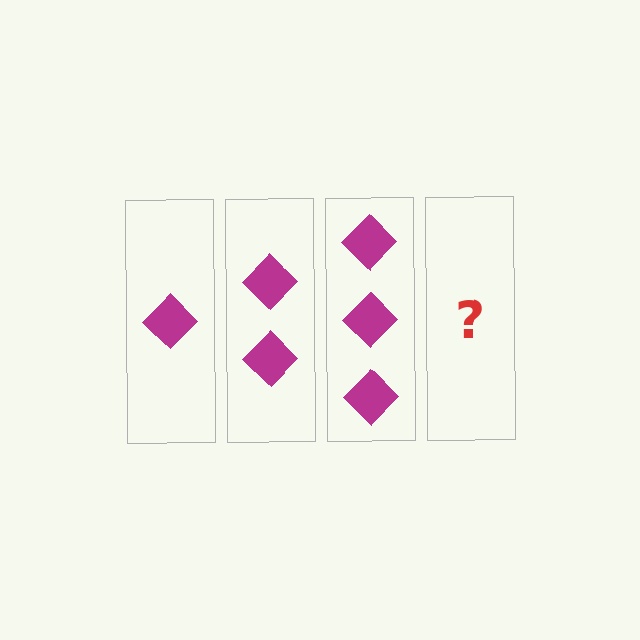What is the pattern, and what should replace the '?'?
The pattern is that each step adds one more diamond. The '?' should be 4 diamonds.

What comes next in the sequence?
The next element should be 4 diamonds.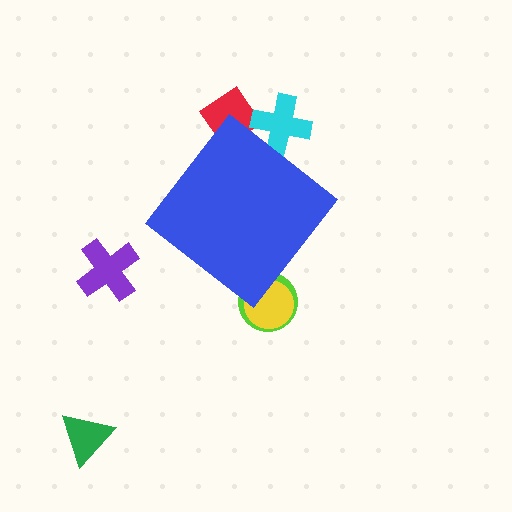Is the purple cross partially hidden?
No, the purple cross is fully visible.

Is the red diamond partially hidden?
Yes, the red diamond is partially hidden behind the blue diamond.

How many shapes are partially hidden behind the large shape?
4 shapes are partially hidden.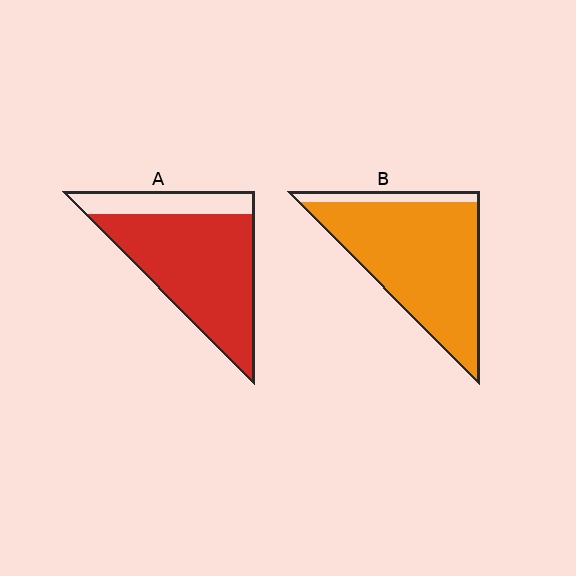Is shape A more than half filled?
Yes.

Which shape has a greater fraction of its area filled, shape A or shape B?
Shape B.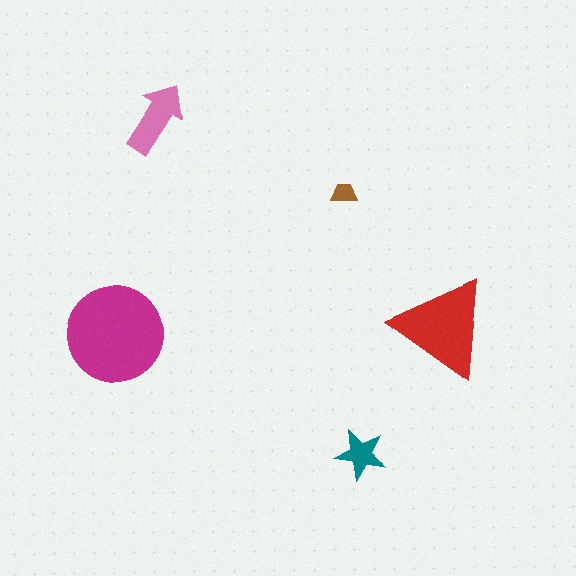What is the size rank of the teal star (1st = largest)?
4th.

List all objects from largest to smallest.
The magenta circle, the red triangle, the pink arrow, the teal star, the brown trapezoid.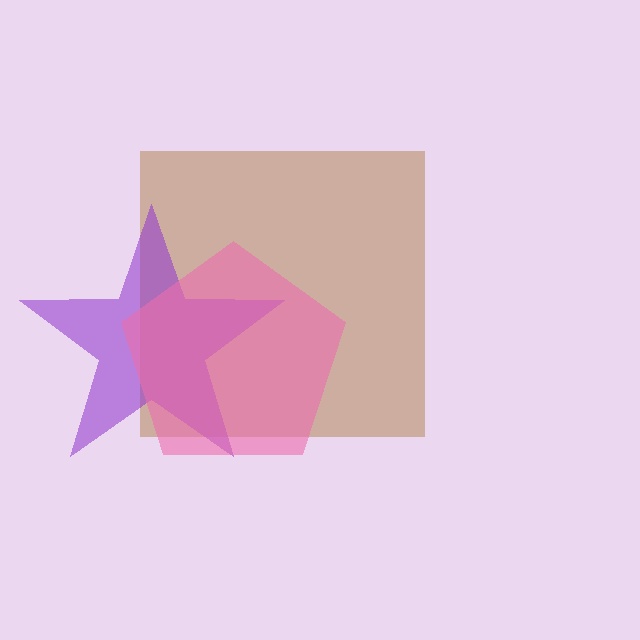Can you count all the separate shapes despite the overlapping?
Yes, there are 3 separate shapes.